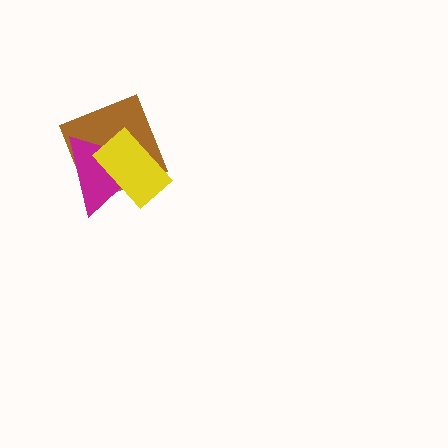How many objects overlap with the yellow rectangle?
2 objects overlap with the yellow rectangle.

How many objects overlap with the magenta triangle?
2 objects overlap with the magenta triangle.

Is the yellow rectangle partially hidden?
No, no other shape covers it.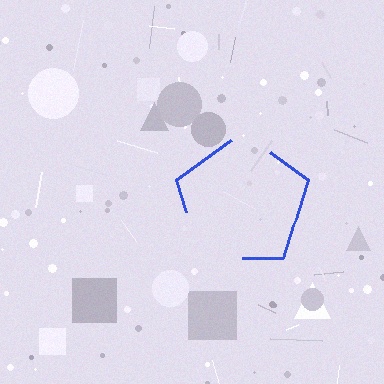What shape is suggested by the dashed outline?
The dashed outline suggests a pentagon.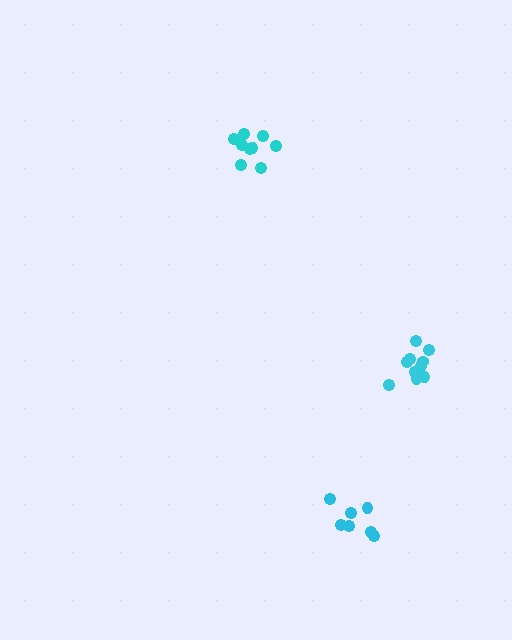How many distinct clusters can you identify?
There are 3 distinct clusters.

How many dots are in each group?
Group 1: 7 dots, Group 2: 11 dots, Group 3: 9 dots (27 total).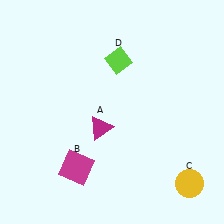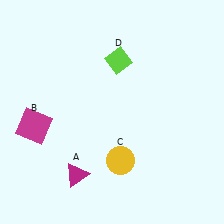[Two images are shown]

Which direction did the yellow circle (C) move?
The yellow circle (C) moved left.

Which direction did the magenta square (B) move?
The magenta square (B) moved left.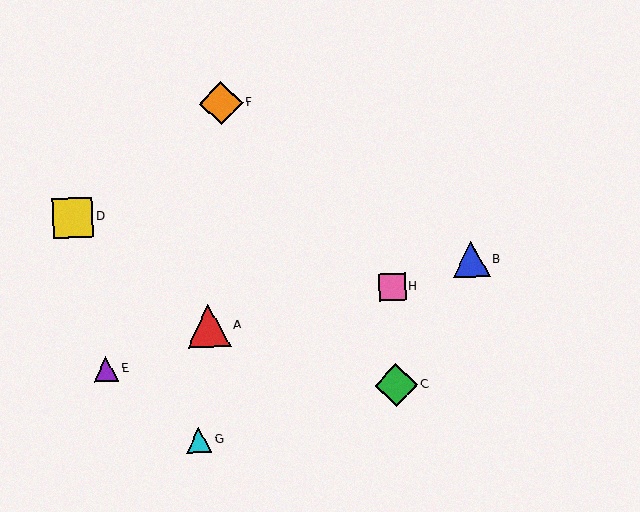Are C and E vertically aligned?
No, C is at x≈396 and E is at x≈106.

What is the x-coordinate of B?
Object B is at x≈471.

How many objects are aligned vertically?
2 objects (C, H) are aligned vertically.